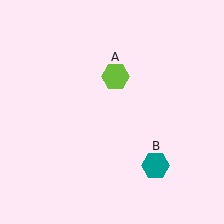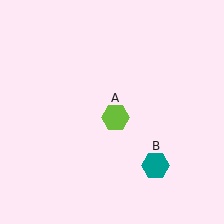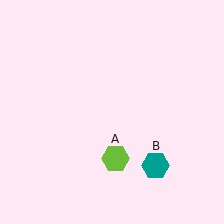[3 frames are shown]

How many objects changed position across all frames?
1 object changed position: lime hexagon (object A).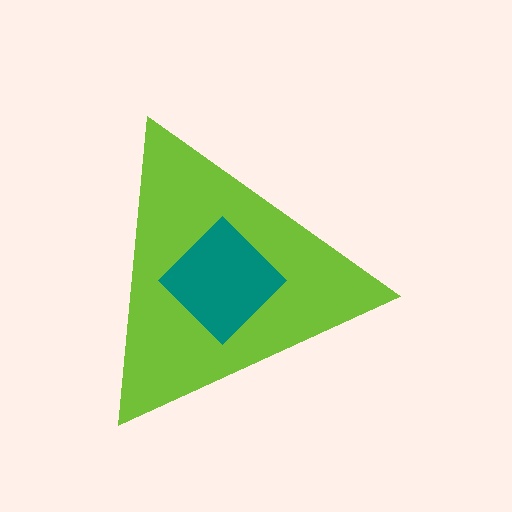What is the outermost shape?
The lime triangle.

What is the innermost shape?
The teal diamond.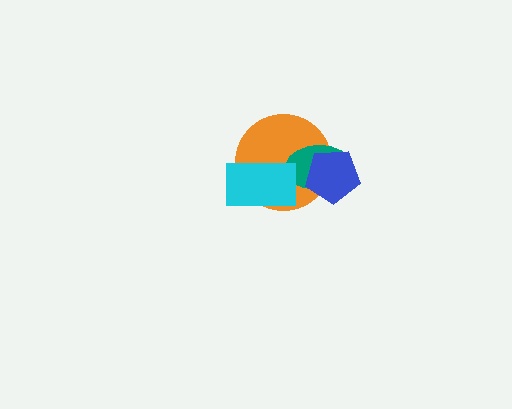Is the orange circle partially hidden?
Yes, it is partially covered by another shape.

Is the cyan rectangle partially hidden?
No, no other shape covers it.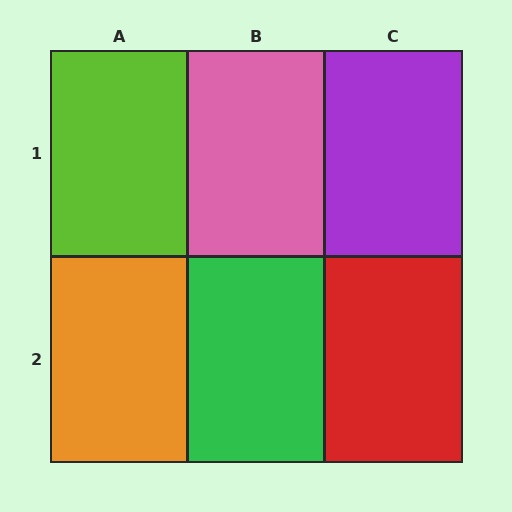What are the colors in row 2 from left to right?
Orange, green, red.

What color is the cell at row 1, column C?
Purple.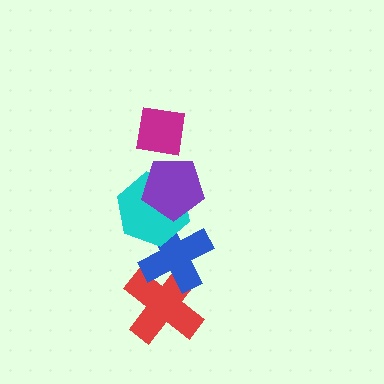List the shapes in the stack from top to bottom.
From top to bottom: the magenta square, the purple pentagon, the cyan hexagon, the blue cross, the red cross.